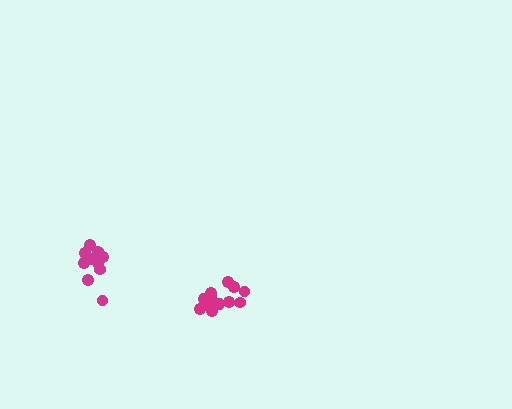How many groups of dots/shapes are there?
There are 2 groups.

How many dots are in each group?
Group 1: 11 dots, Group 2: 14 dots (25 total).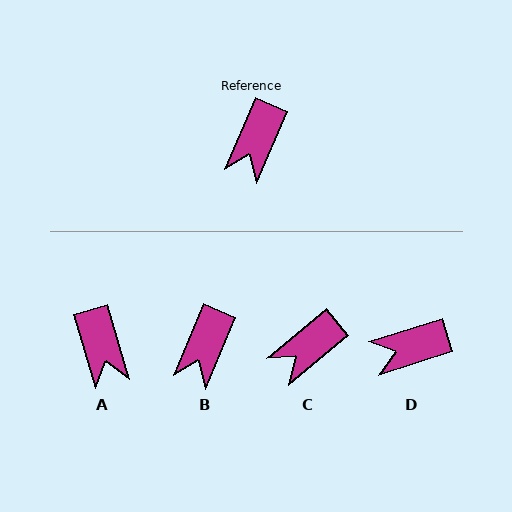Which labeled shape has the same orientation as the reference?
B.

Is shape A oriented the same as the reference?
No, it is off by about 39 degrees.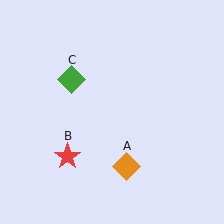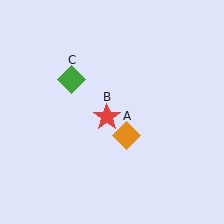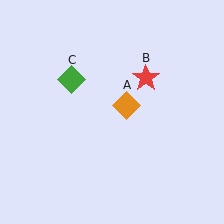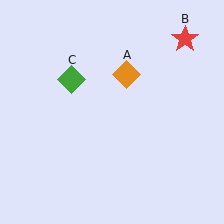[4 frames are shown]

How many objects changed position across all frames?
2 objects changed position: orange diamond (object A), red star (object B).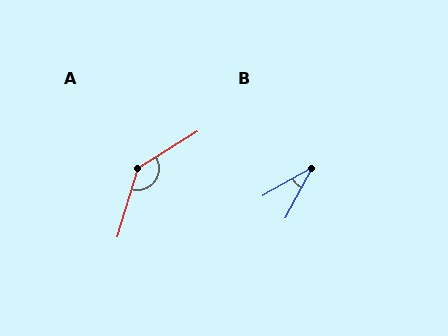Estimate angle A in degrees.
Approximately 138 degrees.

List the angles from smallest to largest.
B (33°), A (138°).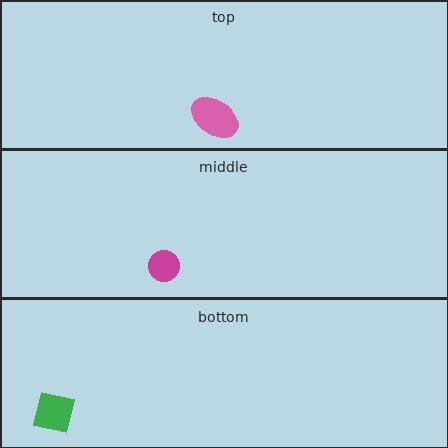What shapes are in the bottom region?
The green square.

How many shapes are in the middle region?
1.